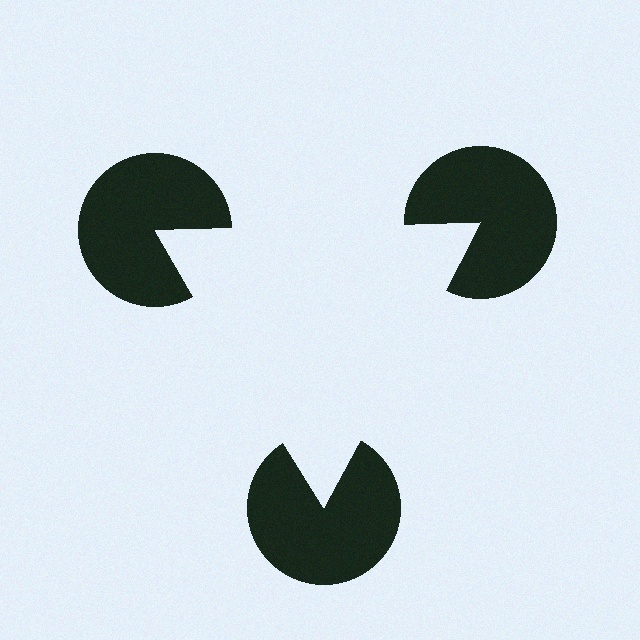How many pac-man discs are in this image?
There are 3 — one at each vertex of the illusory triangle.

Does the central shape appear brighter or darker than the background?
It typically appears slightly brighter than the background, even though no actual brightness change is drawn.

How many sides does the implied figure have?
3 sides.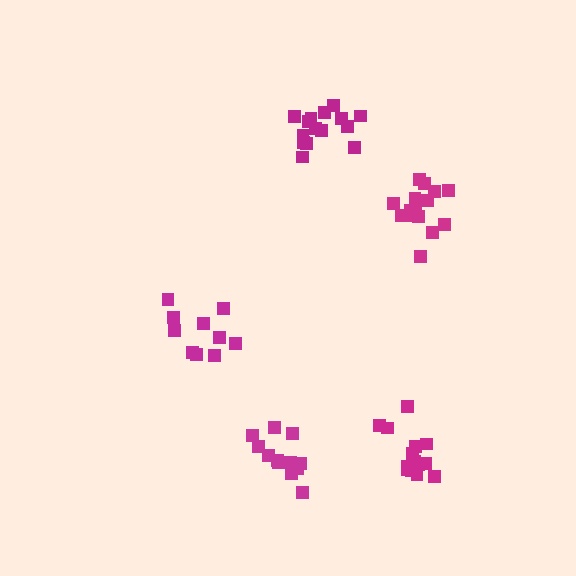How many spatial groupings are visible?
There are 5 spatial groupings.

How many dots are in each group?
Group 1: 12 dots, Group 2: 14 dots, Group 3: 15 dots, Group 4: 15 dots, Group 5: 10 dots (66 total).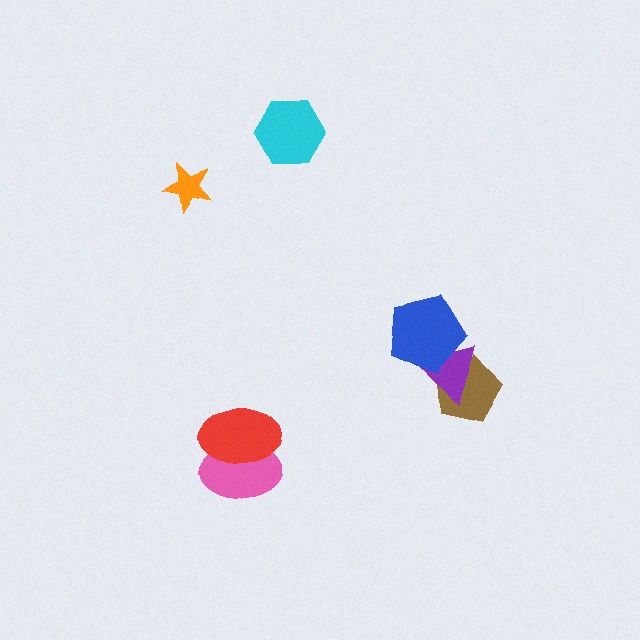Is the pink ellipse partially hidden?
Yes, it is partially covered by another shape.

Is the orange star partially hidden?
No, no other shape covers it.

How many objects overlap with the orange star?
0 objects overlap with the orange star.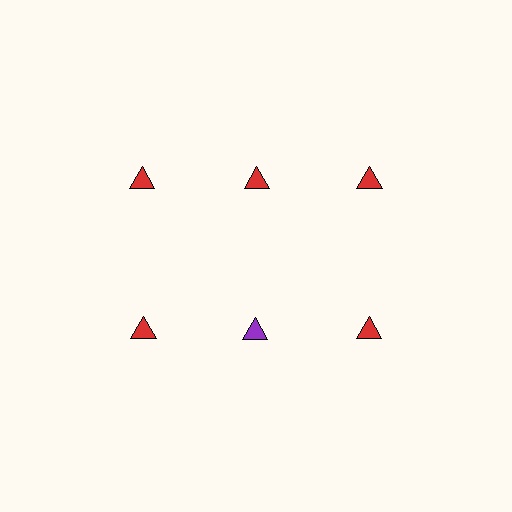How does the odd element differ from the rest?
It has a different color: purple instead of red.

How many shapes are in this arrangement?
There are 6 shapes arranged in a grid pattern.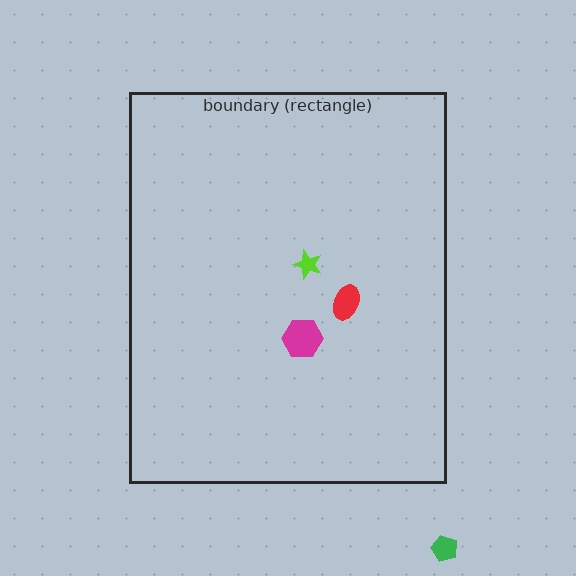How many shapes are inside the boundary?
3 inside, 1 outside.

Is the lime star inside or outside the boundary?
Inside.